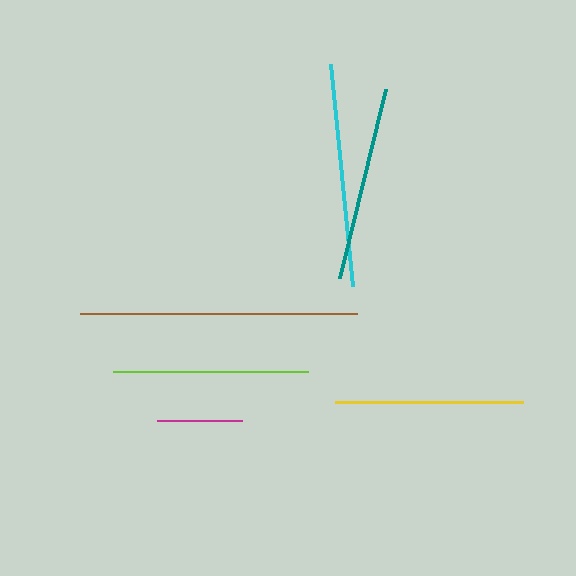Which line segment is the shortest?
The magenta line is the shortest at approximately 85 pixels.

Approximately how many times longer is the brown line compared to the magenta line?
The brown line is approximately 3.3 times the length of the magenta line.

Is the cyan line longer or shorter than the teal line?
The cyan line is longer than the teal line.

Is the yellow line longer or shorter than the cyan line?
The cyan line is longer than the yellow line.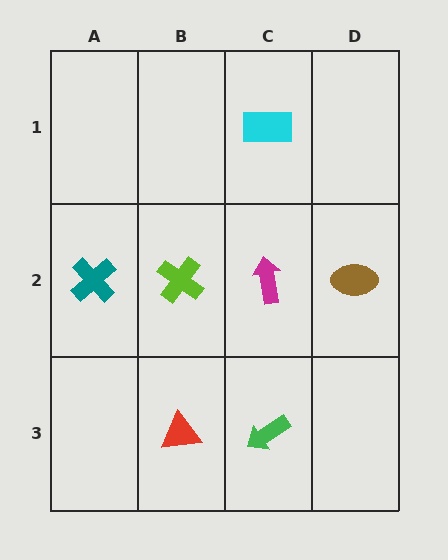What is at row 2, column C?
A magenta arrow.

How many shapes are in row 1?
1 shape.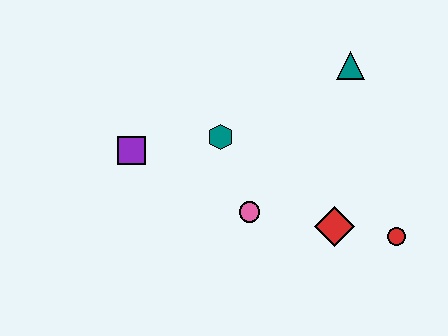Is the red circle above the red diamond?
No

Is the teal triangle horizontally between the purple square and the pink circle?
No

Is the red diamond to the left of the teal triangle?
Yes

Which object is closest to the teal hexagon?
The pink circle is closest to the teal hexagon.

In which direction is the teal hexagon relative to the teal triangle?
The teal hexagon is to the left of the teal triangle.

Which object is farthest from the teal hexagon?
The red circle is farthest from the teal hexagon.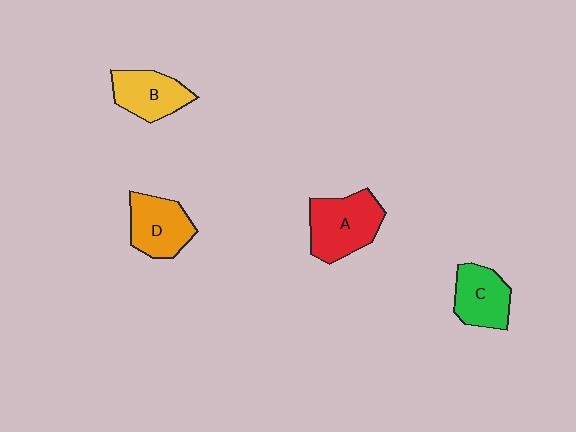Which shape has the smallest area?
Shape C (green).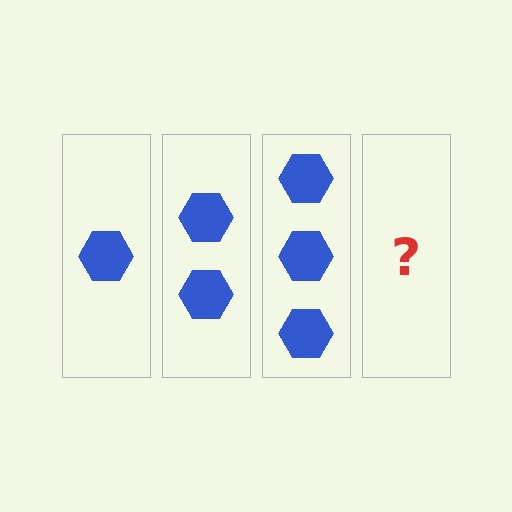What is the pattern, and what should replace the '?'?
The pattern is that each step adds one more hexagon. The '?' should be 4 hexagons.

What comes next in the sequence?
The next element should be 4 hexagons.